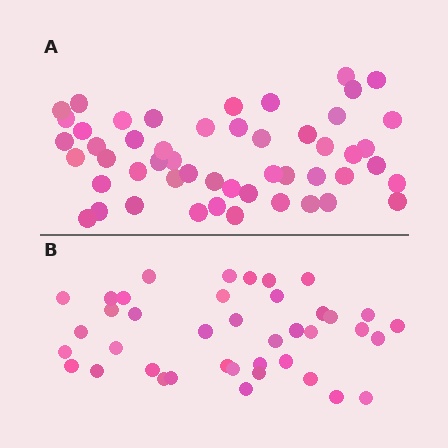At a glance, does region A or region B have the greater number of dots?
Region A (the top region) has more dots.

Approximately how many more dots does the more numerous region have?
Region A has roughly 12 or so more dots than region B.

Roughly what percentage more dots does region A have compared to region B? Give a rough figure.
About 30% more.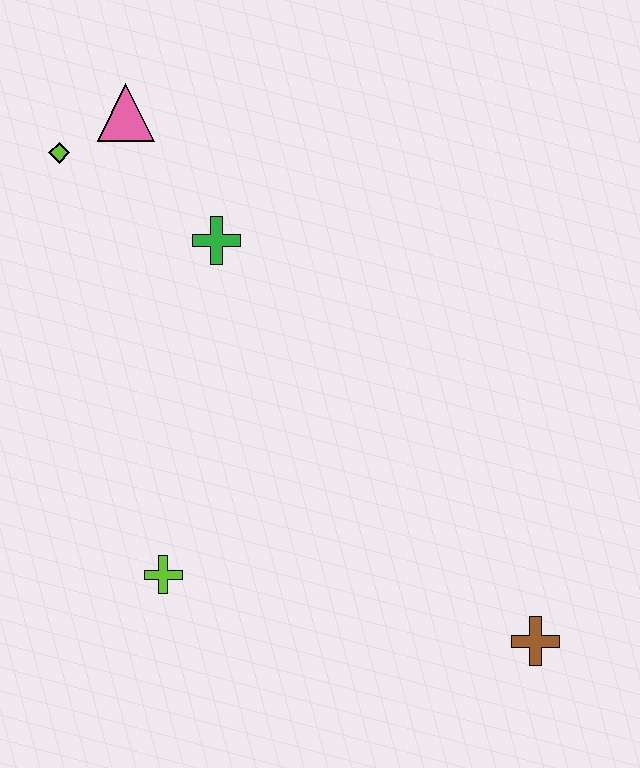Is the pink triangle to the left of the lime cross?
Yes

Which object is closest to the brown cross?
The lime cross is closest to the brown cross.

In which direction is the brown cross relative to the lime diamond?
The brown cross is below the lime diamond.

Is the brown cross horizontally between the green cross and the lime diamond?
No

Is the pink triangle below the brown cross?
No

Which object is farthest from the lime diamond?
The brown cross is farthest from the lime diamond.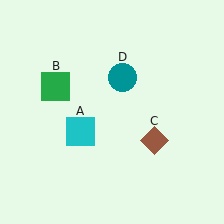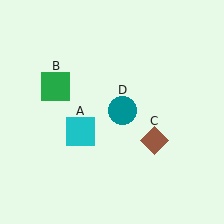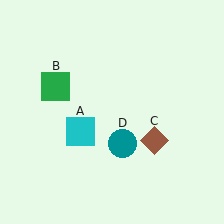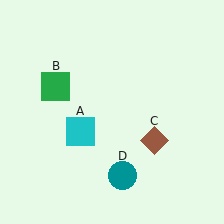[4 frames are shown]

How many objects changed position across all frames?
1 object changed position: teal circle (object D).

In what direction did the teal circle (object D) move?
The teal circle (object D) moved down.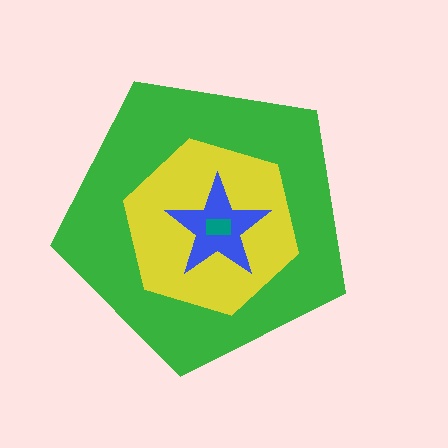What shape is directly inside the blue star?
The teal rectangle.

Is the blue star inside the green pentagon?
Yes.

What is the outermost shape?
The green pentagon.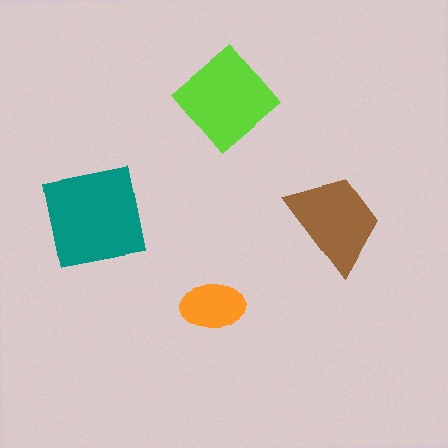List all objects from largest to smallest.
The teal square, the lime diamond, the brown trapezoid, the orange ellipse.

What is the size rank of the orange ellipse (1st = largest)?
4th.